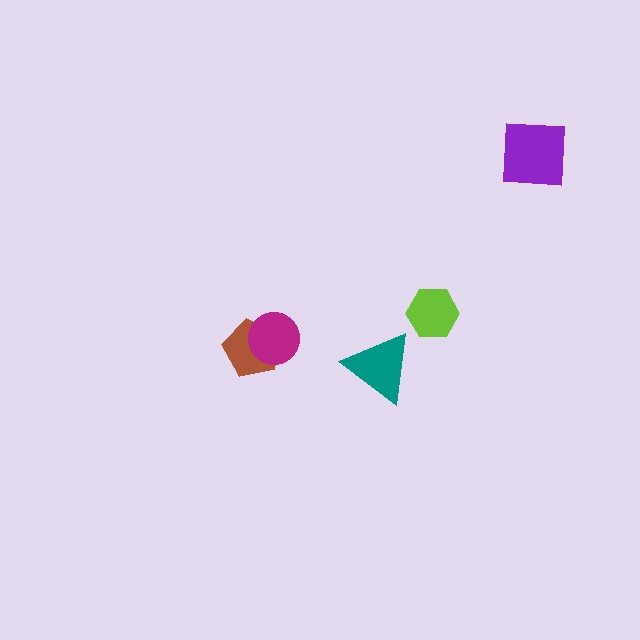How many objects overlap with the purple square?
0 objects overlap with the purple square.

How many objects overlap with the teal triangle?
0 objects overlap with the teal triangle.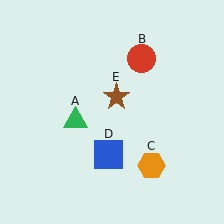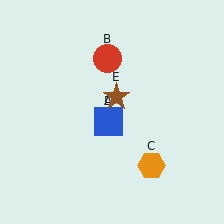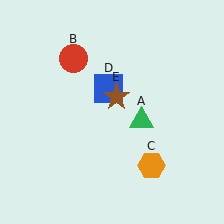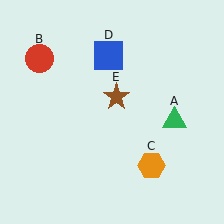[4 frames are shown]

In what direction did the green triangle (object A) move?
The green triangle (object A) moved right.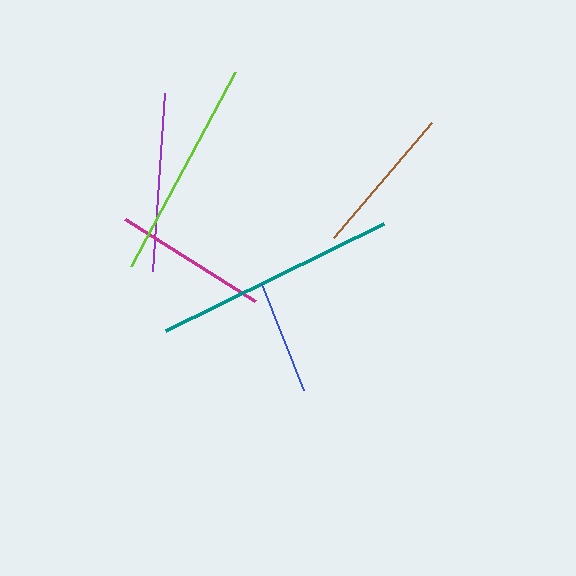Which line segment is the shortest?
The blue line is the shortest at approximately 114 pixels.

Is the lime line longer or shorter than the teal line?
The teal line is longer than the lime line.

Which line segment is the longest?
The teal line is the longest at approximately 242 pixels.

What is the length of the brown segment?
The brown segment is approximately 152 pixels long.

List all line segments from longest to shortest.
From longest to shortest: teal, lime, purple, magenta, brown, blue.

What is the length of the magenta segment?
The magenta segment is approximately 155 pixels long.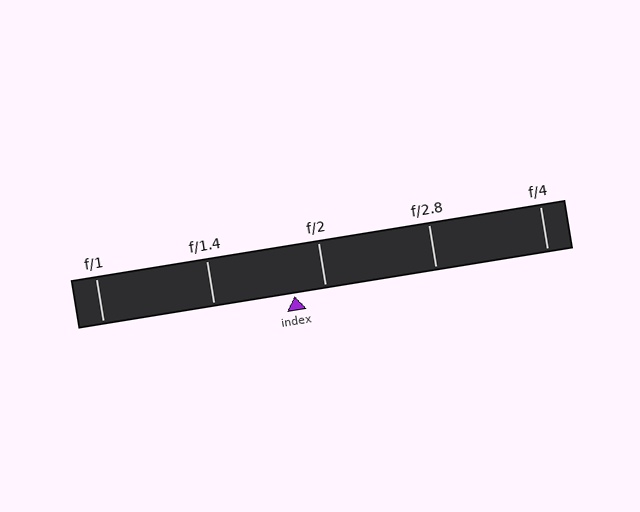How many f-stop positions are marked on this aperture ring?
There are 5 f-stop positions marked.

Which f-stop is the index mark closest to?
The index mark is closest to f/2.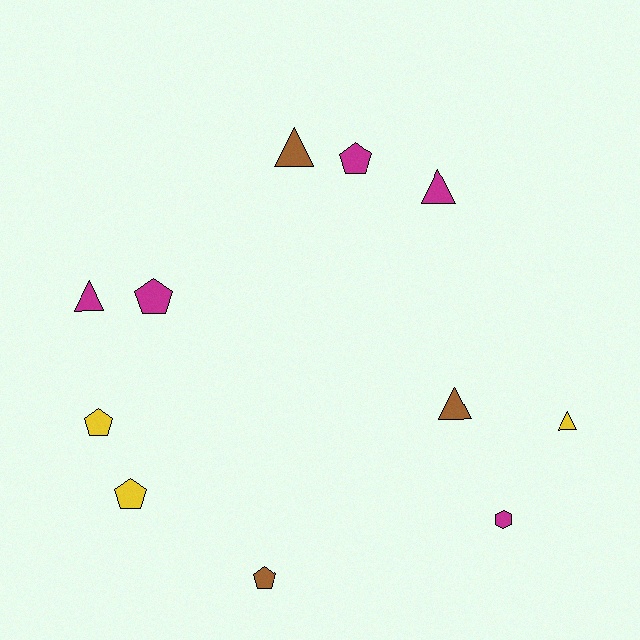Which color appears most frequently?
Magenta, with 5 objects.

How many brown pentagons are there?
There is 1 brown pentagon.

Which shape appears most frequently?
Triangle, with 5 objects.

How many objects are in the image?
There are 11 objects.